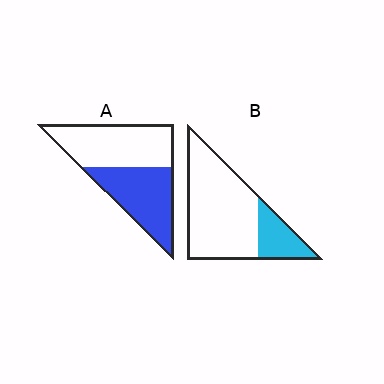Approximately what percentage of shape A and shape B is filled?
A is approximately 45% and B is approximately 25%.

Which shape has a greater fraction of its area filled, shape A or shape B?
Shape A.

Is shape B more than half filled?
No.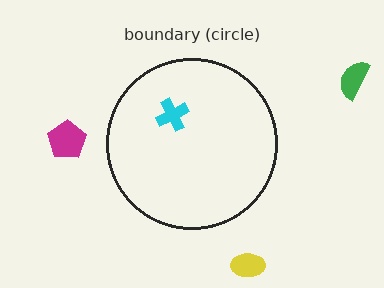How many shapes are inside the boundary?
1 inside, 3 outside.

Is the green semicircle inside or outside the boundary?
Outside.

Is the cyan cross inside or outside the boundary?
Inside.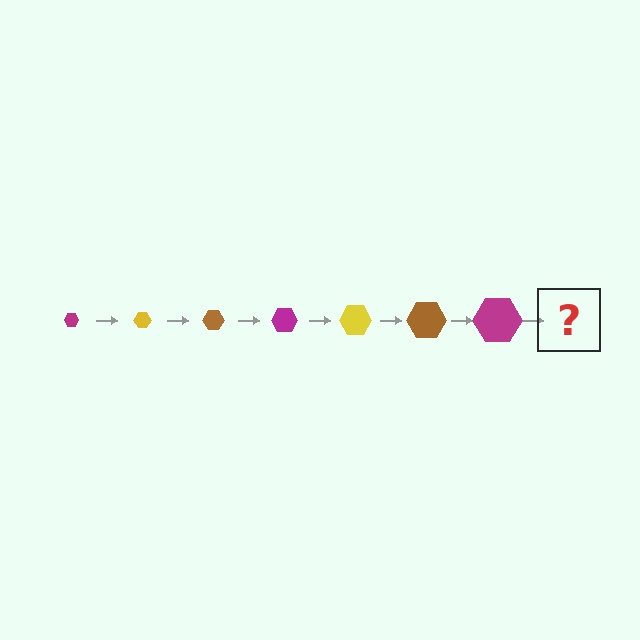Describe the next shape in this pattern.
It should be a yellow hexagon, larger than the previous one.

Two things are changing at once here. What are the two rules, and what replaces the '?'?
The two rules are that the hexagon grows larger each step and the color cycles through magenta, yellow, and brown. The '?' should be a yellow hexagon, larger than the previous one.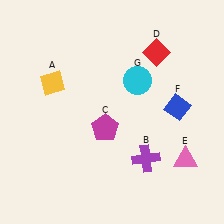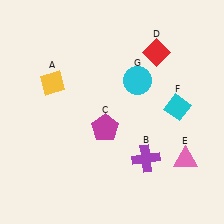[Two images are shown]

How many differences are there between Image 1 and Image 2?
There is 1 difference between the two images.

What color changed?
The diamond (F) changed from blue in Image 1 to cyan in Image 2.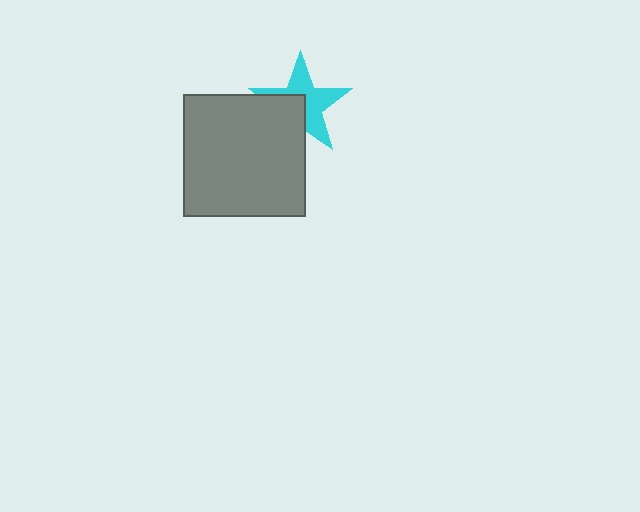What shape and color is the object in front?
The object in front is a gray square.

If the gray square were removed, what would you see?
You would see the complete cyan star.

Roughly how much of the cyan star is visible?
About half of it is visible (roughly 60%).